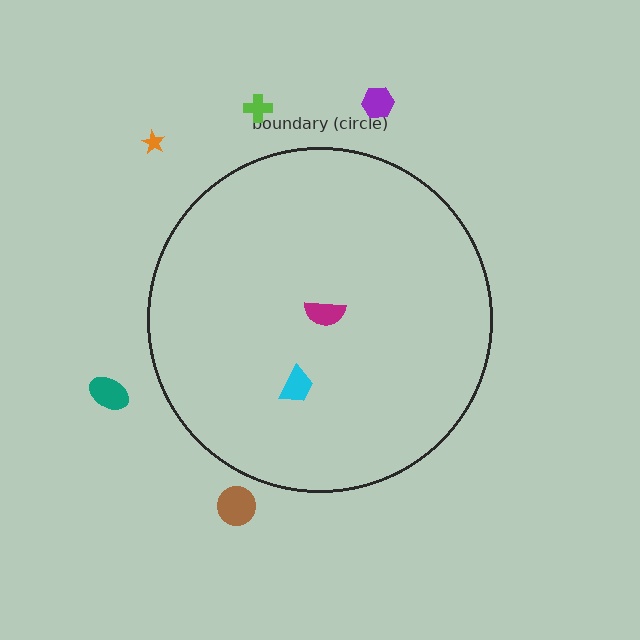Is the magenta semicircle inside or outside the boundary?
Inside.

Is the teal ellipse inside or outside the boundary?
Outside.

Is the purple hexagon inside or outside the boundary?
Outside.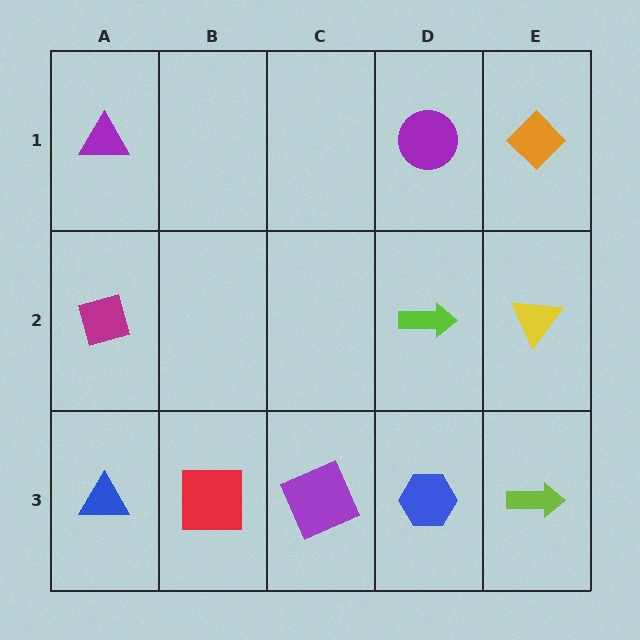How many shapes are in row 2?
3 shapes.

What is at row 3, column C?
A purple square.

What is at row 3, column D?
A blue hexagon.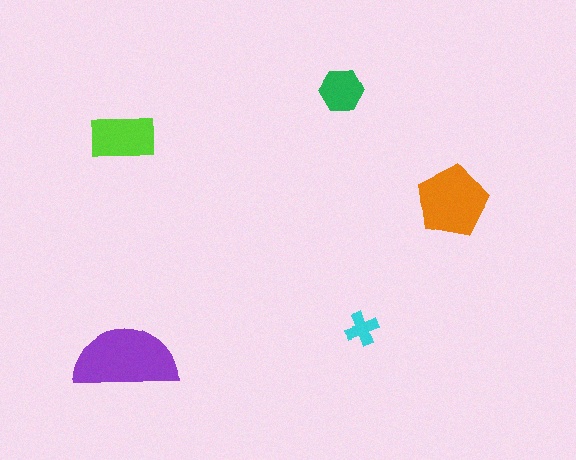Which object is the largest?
The purple semicircle.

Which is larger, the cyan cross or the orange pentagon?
The orange pentagon.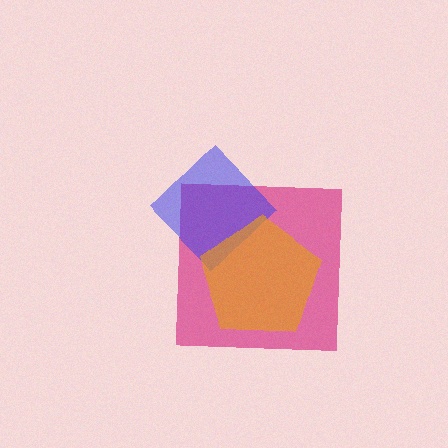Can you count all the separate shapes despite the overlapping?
Yes, there are 3 separate shapes.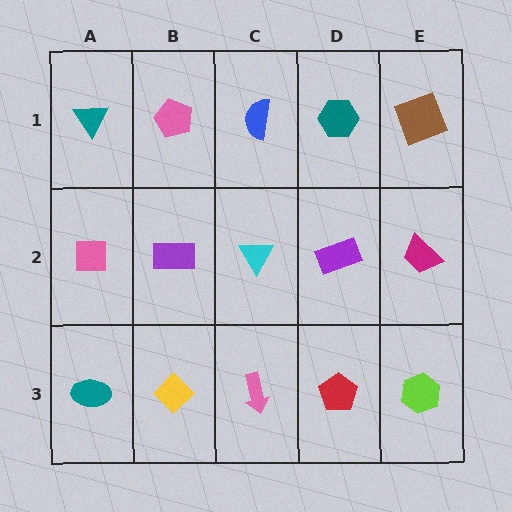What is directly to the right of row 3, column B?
A pink arrow.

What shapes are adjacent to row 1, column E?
A magenta trapezoid (row 2, column E), a teal hexagon (row 1, column D).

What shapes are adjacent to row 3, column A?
A pink square (row 2, column A), a yellow diamond (row 3, column B).